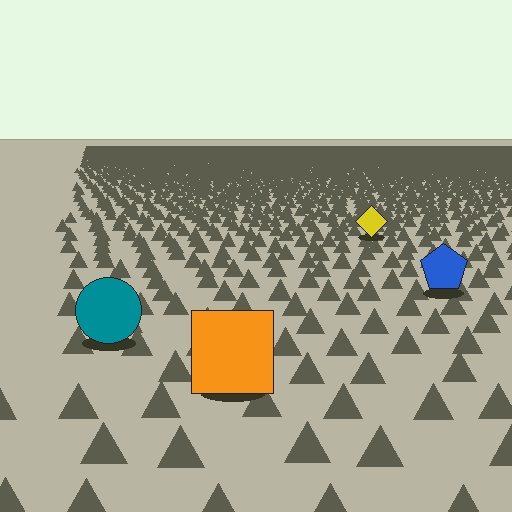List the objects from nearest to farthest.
From nearest to farthest: the orange square, the teal circle, the blue pentagon, the yellow diamond.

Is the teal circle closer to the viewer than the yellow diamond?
Yes. The teal circle is closer — you can tell from the texture gradient: the ground texture is coarser near it.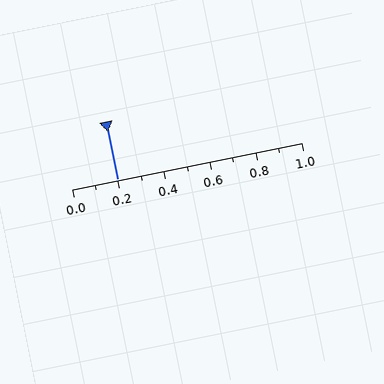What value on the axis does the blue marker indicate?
The marker indicates approximately 0.2.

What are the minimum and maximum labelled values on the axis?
The axis runs from 0.0 to 1.0.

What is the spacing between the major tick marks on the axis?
The major ticks are spaced 0.2 apart.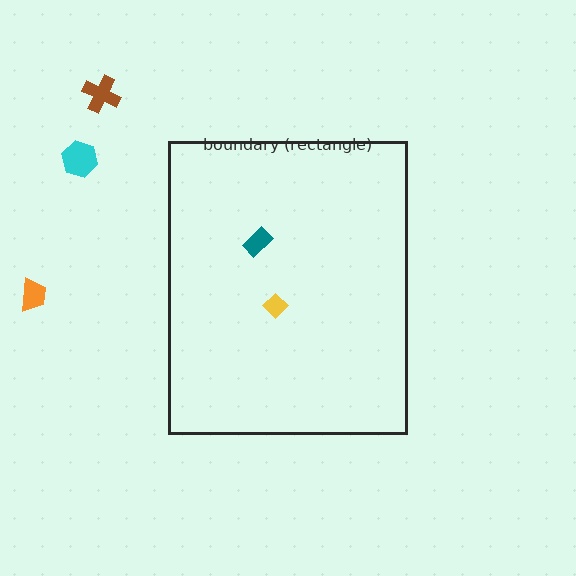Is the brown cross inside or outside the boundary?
Outside.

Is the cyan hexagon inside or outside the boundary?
Outside.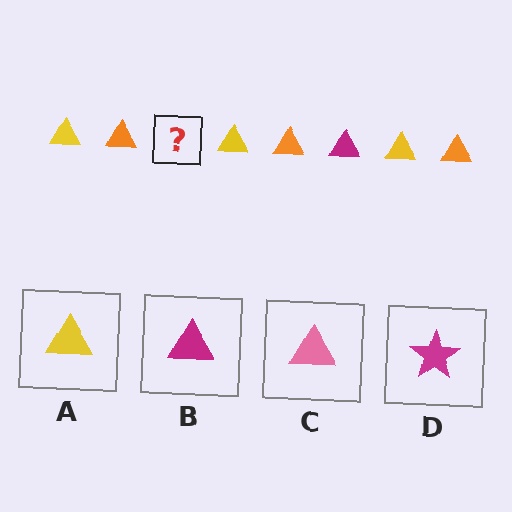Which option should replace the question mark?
Option B.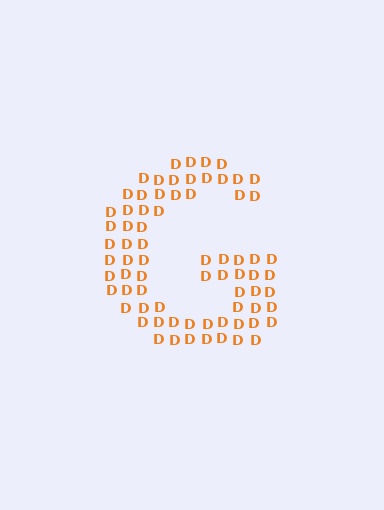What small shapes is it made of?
It is made of small letter D's.